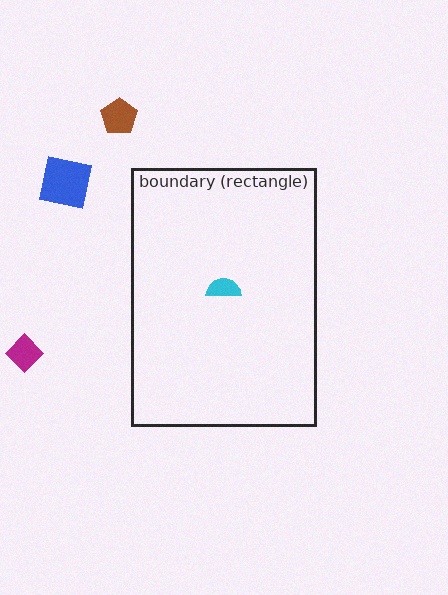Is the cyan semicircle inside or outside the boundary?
Inside.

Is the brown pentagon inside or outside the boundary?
Outside.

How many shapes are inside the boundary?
1 inside, 3 outside.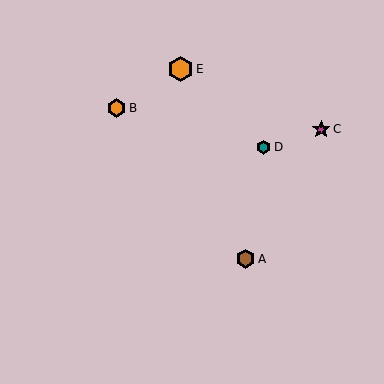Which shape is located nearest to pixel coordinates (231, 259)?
The brown hexagon (labeled A) at (246, 259) is nearest to that location.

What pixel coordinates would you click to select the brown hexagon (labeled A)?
Click at (246, 259) to select the brown hexagon A.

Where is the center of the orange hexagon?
The center of the orange hexagon is at (117, 108).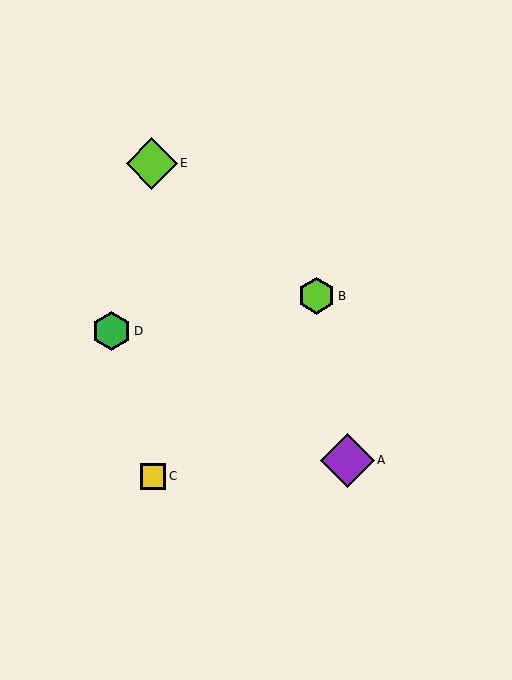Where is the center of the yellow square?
The center of the yellow square is at (153, 476).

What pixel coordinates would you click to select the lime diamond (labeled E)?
Click at (152, 163) to select the lime diamond E.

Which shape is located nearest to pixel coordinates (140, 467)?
The yellow square (labeled C) at (153, 476) is nearest to that location.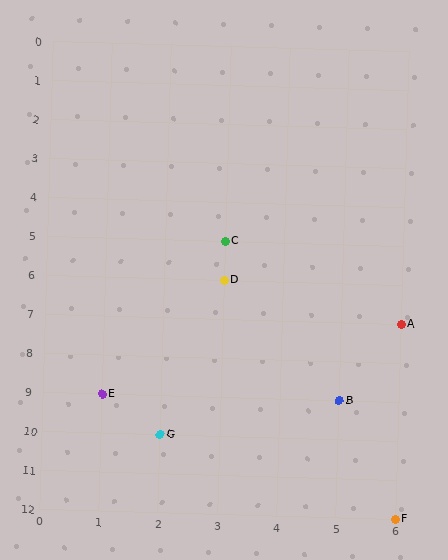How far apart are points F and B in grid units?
Points F and B are 1 column and 3 rows apart (about 3.2 grid units diagonally).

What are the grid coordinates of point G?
Point G is at grid coordinates (2, 10).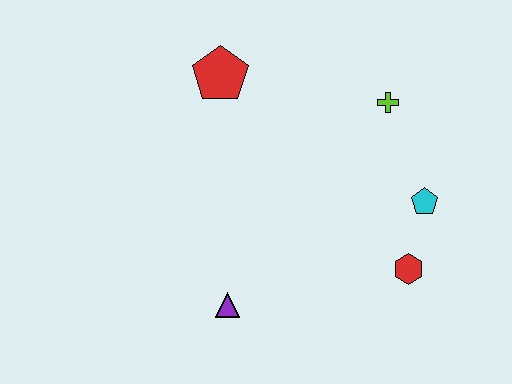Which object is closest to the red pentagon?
The lime cross is closest to the red pentagon.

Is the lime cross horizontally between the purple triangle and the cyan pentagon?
Yes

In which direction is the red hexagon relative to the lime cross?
The red hexagon is below the lime cross.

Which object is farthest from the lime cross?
The purple triangle is farthest from the lime cross.